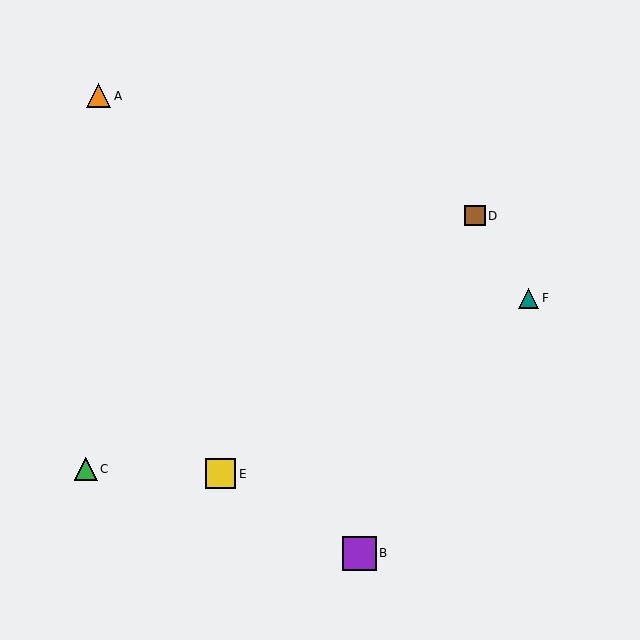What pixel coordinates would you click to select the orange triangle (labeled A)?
Click at (99, 96) to select the orange triangle A.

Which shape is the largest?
The purple square (labeled B) is the largest.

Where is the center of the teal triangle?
The center of the teal triangle is at (528, 298).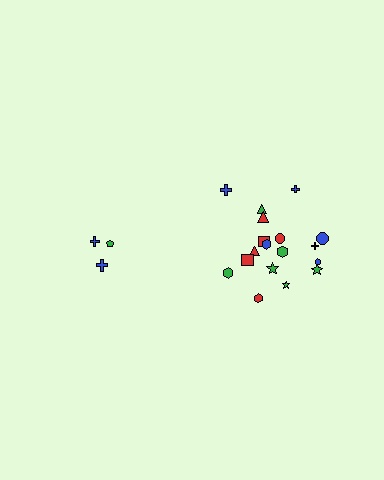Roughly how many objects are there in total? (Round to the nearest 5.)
Roughly 20 objects in total.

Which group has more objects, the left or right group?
The right group.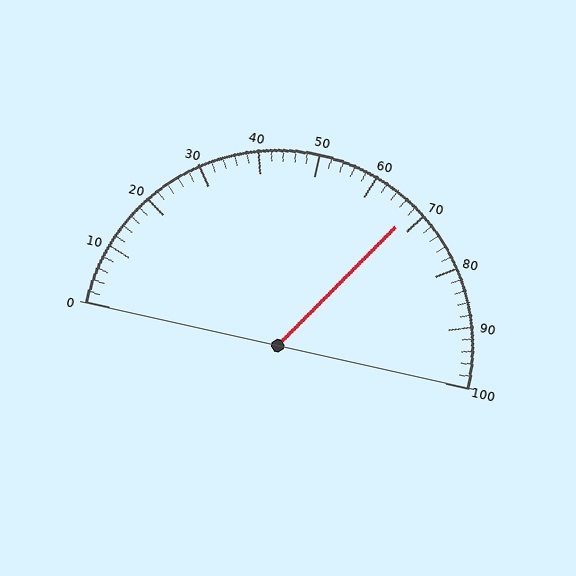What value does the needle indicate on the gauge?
The needle indicates approximately 68.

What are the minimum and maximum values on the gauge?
The gauge ranges from 0 to 100.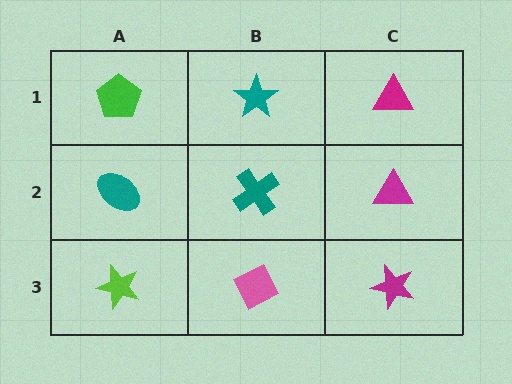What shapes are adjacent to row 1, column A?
A teal ellipse (row 2, column A), a teal star (row 1, column B).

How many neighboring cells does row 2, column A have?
3.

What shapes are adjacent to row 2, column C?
A magenta triangle (row 1, column C), a magenta star (row 3, column C), a teal cross (row 2, column B).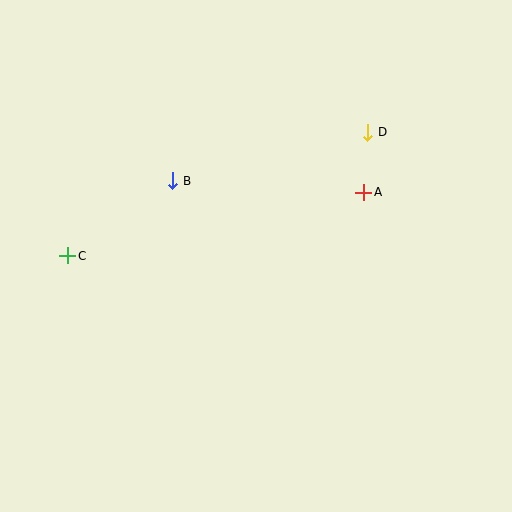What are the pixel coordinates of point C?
Point C is at (68, 256).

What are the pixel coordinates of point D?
Point D is at (368, 132).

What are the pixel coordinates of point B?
Point B is at (173, 181).